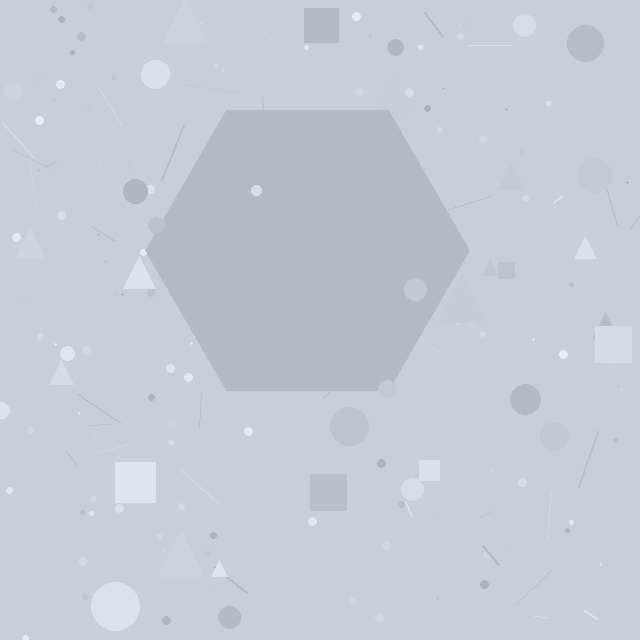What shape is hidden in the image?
A hexagon is hidden in the image.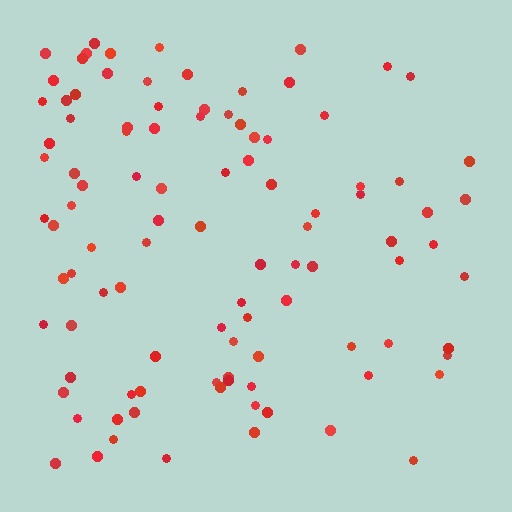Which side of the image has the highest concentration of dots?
The left.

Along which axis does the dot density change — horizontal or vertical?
Horizontal.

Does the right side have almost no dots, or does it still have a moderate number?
Still a moderate number, just noticeably fewer than the left.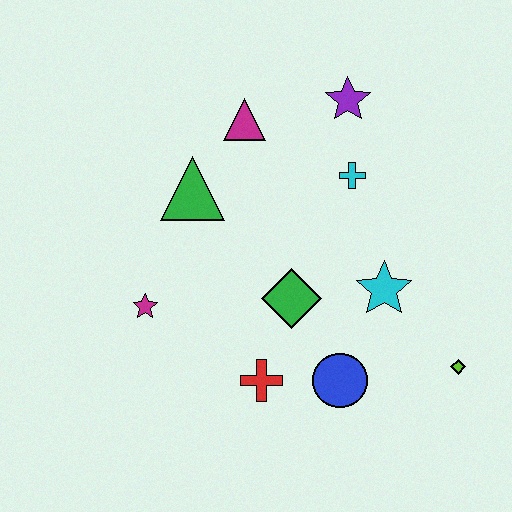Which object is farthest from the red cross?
The purple star is farthest from the red cross.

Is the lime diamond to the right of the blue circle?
Yes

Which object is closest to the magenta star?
The green triangle is closest to the magenta star.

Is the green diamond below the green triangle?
Yes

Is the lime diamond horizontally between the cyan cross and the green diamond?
No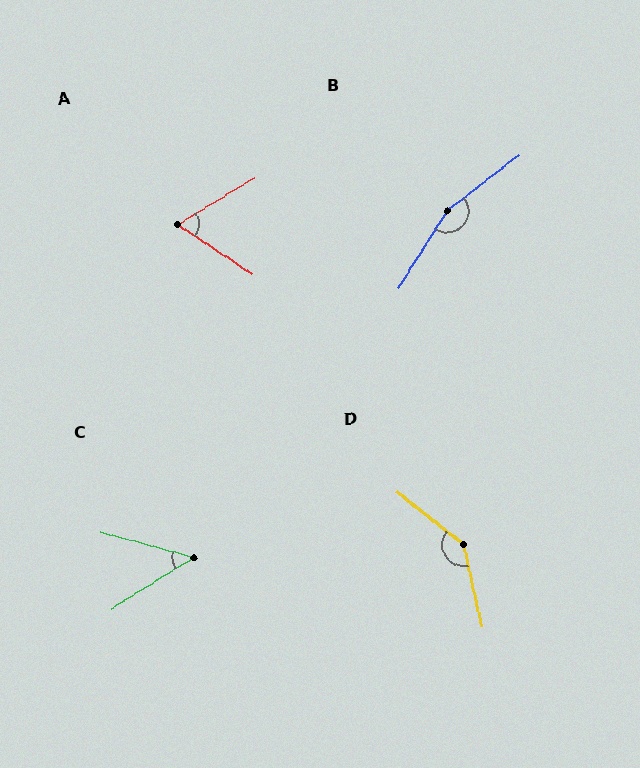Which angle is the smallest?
C, at approximately 47 degrees.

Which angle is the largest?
B, at approximately 159 degrees.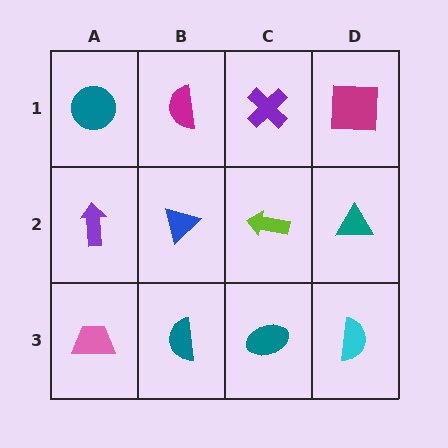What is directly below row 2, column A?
A pink trapezoid.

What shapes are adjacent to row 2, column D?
A magenta square (row 1, column D), a cyan semicircle (row 3, column D), a lime arrow (row 2, column C).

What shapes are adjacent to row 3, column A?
A purple arrow (row 2, column A), a teal semicircle (row 3, column B).